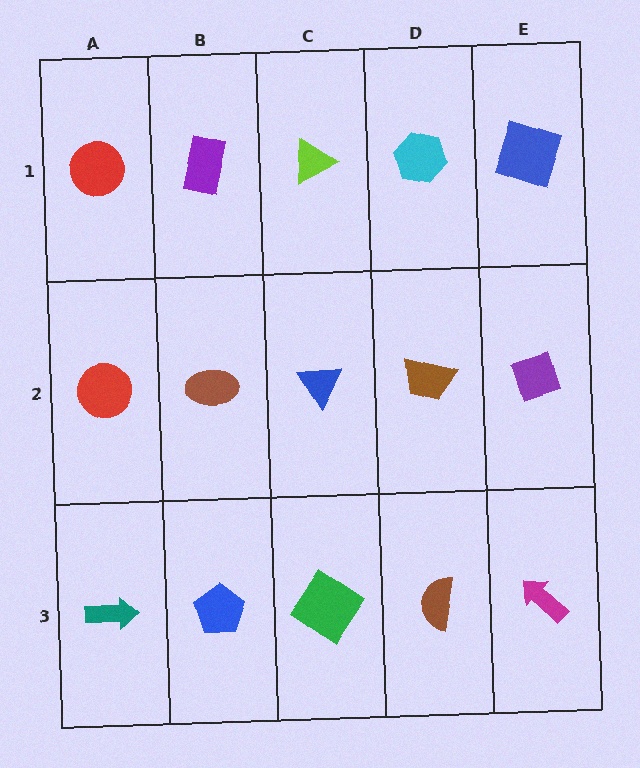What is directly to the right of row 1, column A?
A purple rectangle.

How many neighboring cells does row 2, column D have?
4.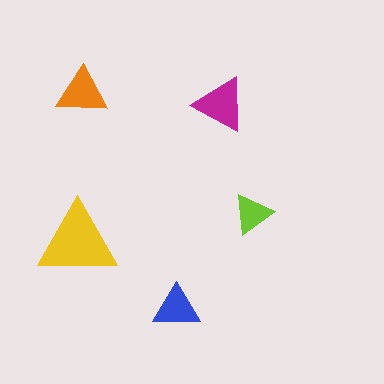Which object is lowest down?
The blue triangle is bottommost.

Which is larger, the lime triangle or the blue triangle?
The blue one.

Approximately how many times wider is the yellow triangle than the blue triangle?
About 1.5 times wider.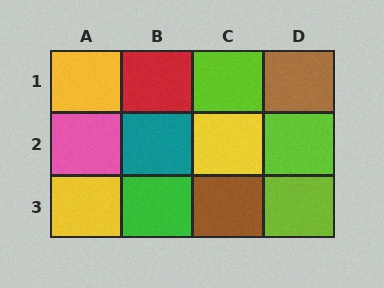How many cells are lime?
3 cells are lime.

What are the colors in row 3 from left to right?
Yellow, green, brown, lime.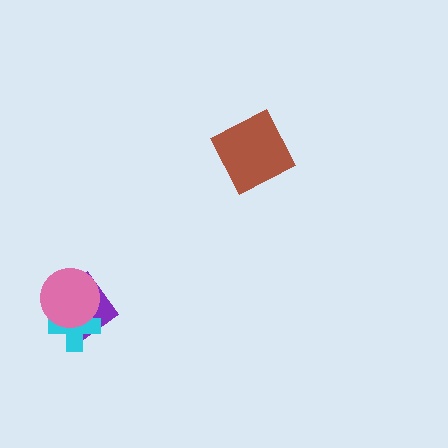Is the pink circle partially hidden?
No, no other shape covers it.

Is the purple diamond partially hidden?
Yes, it is partially covered by another shape.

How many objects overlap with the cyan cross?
2 objects overlap with the cyan cross.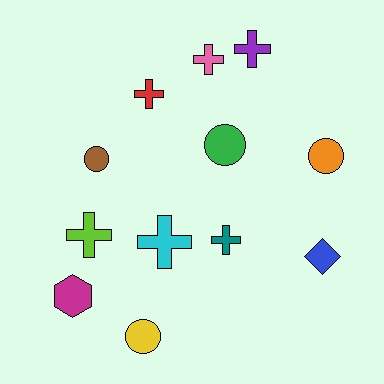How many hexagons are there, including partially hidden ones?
There is 1 hexagon.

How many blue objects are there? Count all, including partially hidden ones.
There is 1 blue object.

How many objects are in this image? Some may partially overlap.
There are 12 objects.